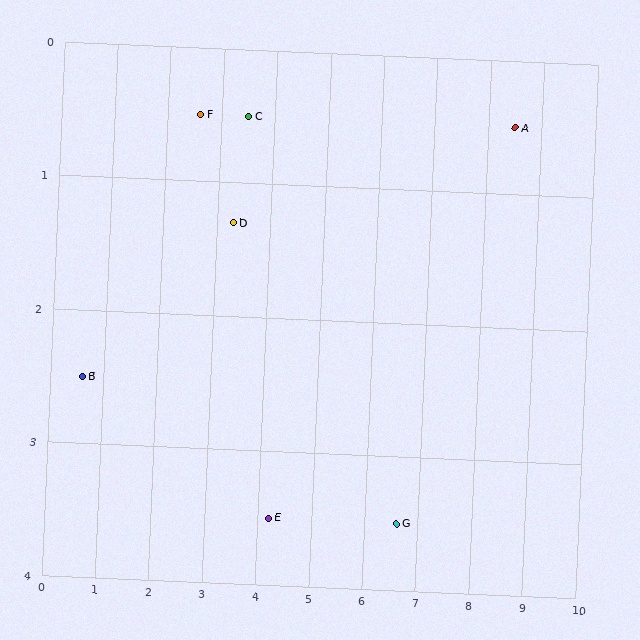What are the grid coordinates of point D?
Point D is at approximately (3.3, 1.3).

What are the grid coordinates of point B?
Point B is at approximately (0.6, 2.5).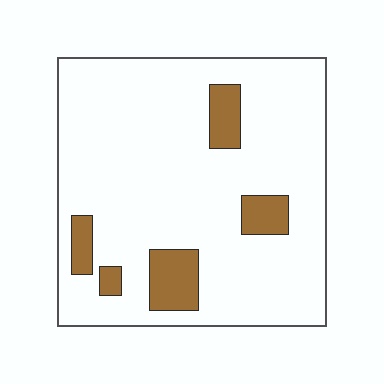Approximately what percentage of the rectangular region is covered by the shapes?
Approximately 10%.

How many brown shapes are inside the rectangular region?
5.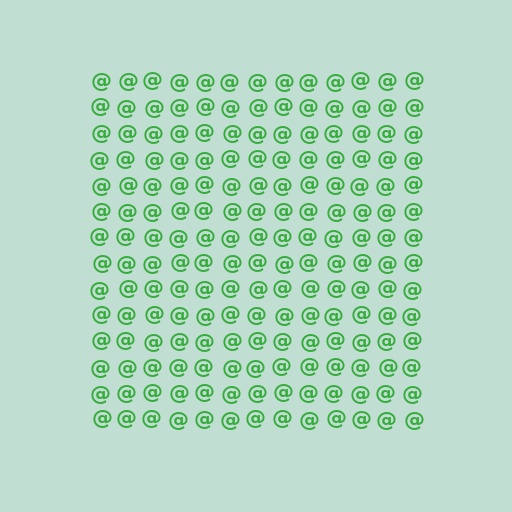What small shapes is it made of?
It is made of small at signs.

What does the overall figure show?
The overall figure shows a square.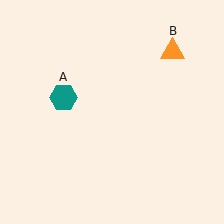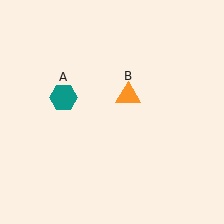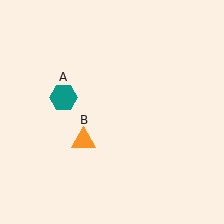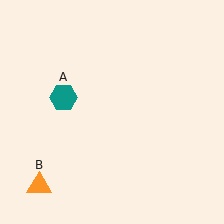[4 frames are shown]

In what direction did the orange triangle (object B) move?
The orange triangle (object B) moved down and to the left.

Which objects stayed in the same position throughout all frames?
Teal hexagon (object A) remained stationary.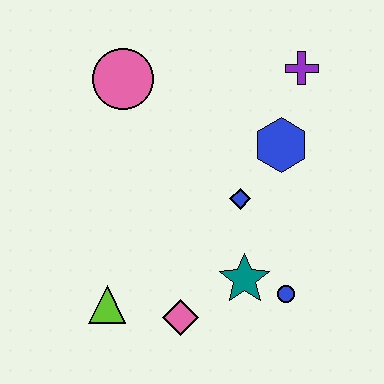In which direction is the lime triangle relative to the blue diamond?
The lime triangle is to the left of the blue diamond.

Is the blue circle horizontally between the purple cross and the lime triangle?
Yes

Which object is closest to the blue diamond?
The blue hexagon is closest to the blue diamond.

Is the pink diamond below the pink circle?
Yes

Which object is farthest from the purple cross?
The lime triangle is farthest from the purple cross.